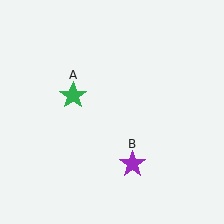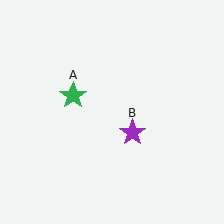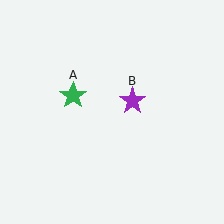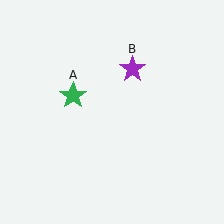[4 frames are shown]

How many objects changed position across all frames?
1 object changed position: purple star (object B).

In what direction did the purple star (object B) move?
The purple star (object B) moved up.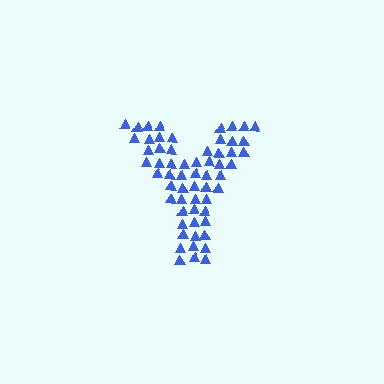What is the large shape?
The large shape is the letter Y.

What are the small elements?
The small elements are triangles.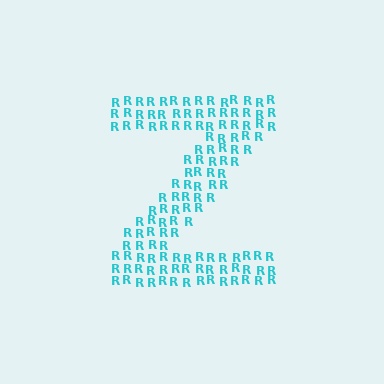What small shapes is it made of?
It is made of small letter R's.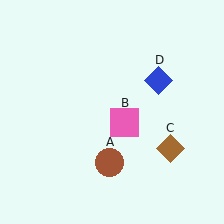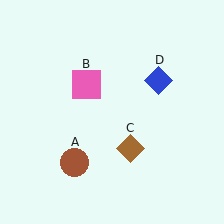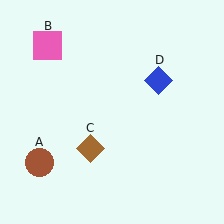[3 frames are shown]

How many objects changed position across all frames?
3 objects changed position: brown circle (object A), pink square (object B), brown diamond (object C).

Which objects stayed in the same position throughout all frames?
Blue diamond (object D) remained stationary.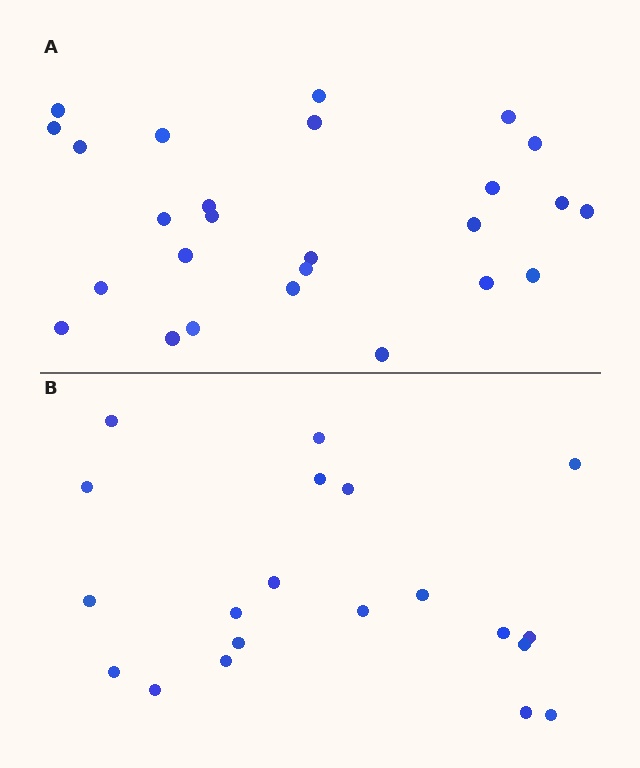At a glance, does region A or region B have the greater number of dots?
Region A (the top region) has more dots.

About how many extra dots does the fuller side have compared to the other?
Region A has about 6 more dots than region B.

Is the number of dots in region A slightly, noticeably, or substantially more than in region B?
Region A has noticeably more, but not dramatically so. The ratio is roughly 1.3 to 1.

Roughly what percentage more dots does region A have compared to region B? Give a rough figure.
About 30% more.